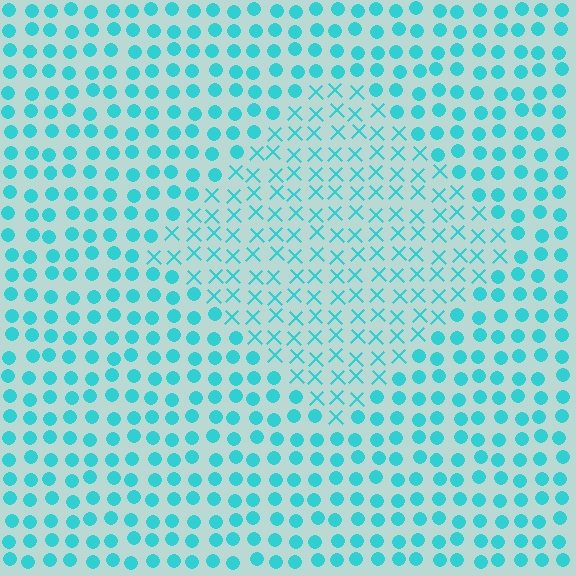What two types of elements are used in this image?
The image uses X marks inside the diamond region and circles outside it.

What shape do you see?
I see a diamond.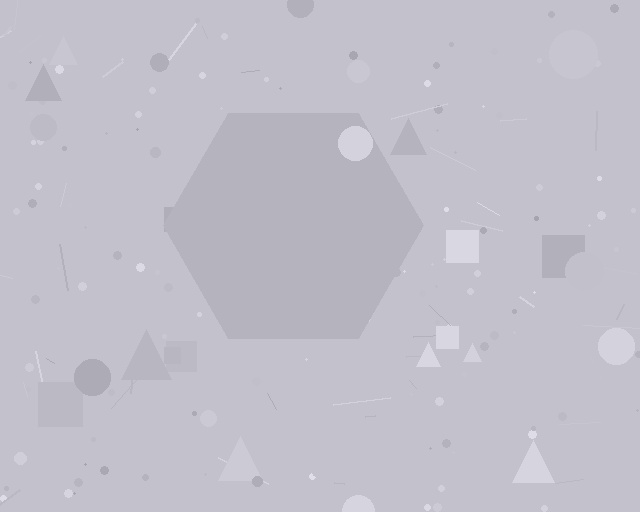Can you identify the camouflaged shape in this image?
The camouflaged shape is a hexagon.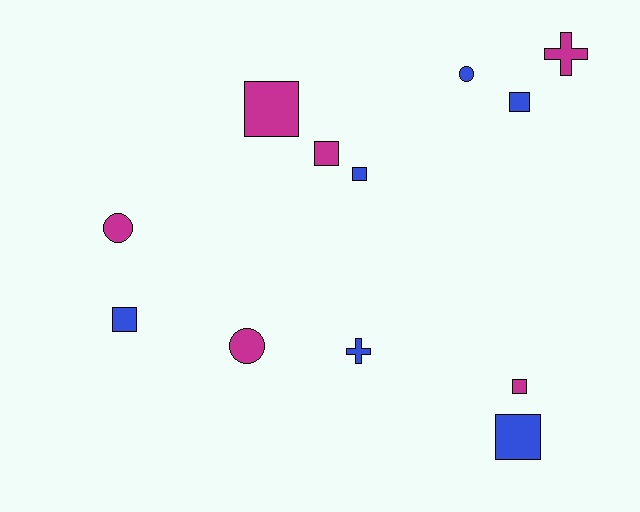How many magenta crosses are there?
There is 1 magenta cross.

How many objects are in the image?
There are 12 objects.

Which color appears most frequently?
Magenta, with 6 objects.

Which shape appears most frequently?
Square, with 7 objects.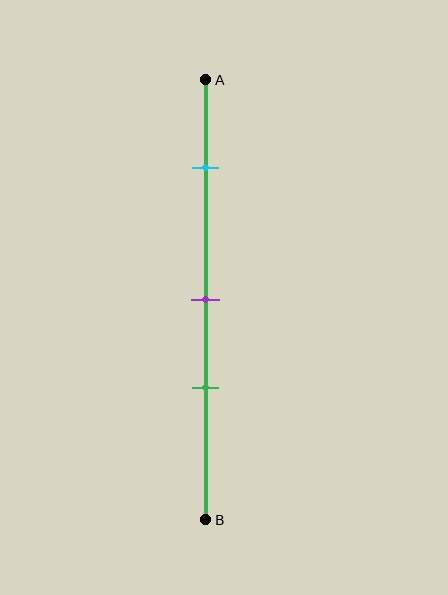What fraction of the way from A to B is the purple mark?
The purple mark is approximately 50% (0.5) of the way from A to B.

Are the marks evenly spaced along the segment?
No, the marks are not evenly spaced.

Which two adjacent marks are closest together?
The purple and green marks are the closest adjacent pair.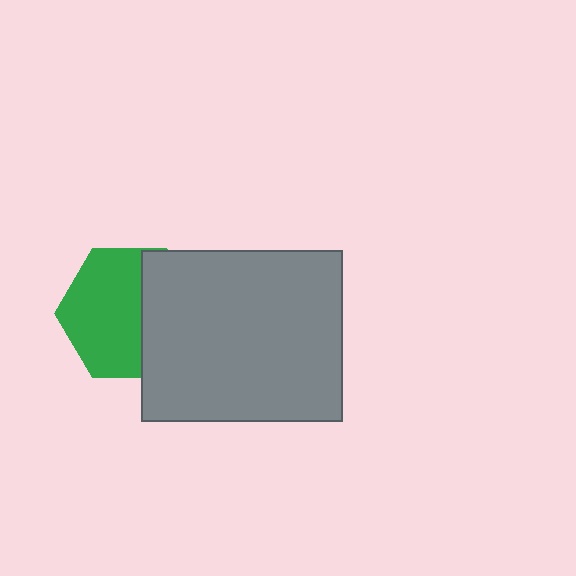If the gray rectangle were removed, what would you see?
You would see the complete green hexagon.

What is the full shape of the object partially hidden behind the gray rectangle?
The partially hidden object is a green hexagon.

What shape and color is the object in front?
The object in front is a gray rectangle.